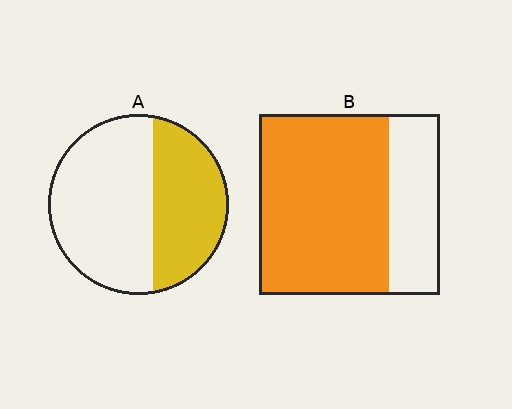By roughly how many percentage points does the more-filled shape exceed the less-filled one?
By roughly 30 percentage points (B over A).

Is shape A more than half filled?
No.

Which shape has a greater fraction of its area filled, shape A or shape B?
Shape B.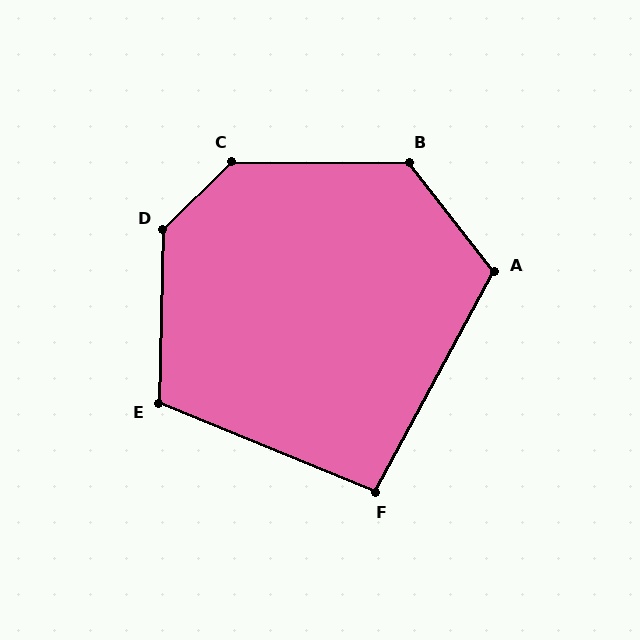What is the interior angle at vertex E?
Approximately 111 degrees (obtuse).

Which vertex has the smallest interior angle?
F, at approximately 96 degrees.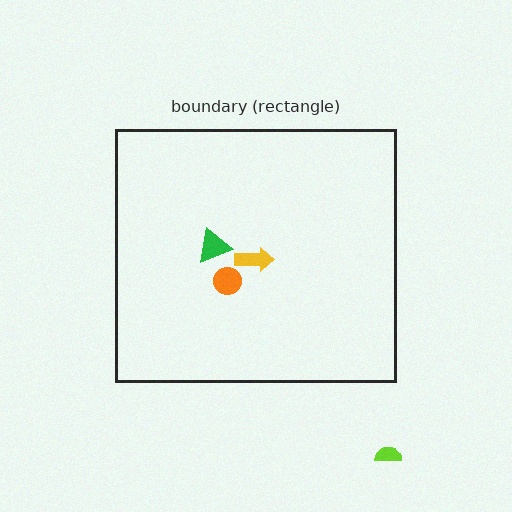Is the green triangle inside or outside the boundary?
Inside.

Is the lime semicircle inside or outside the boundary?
Outside.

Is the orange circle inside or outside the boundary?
Inside.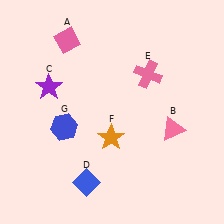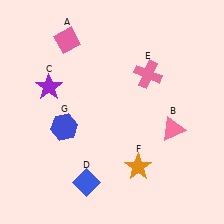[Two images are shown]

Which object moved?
The orange star (F) moved down.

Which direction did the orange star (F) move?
The orange star (F) moved down.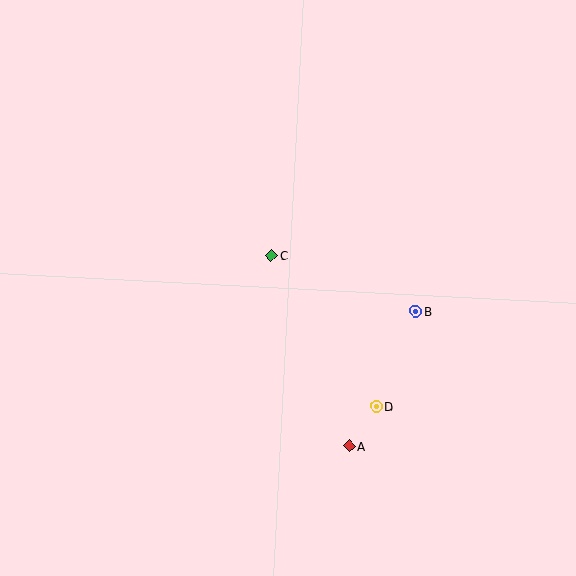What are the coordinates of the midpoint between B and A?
The midpoint between B and A is at (382, 379).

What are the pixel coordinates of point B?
Point B is at (416, 311).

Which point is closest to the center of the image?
Point C at (272, 255) is closest to the center.